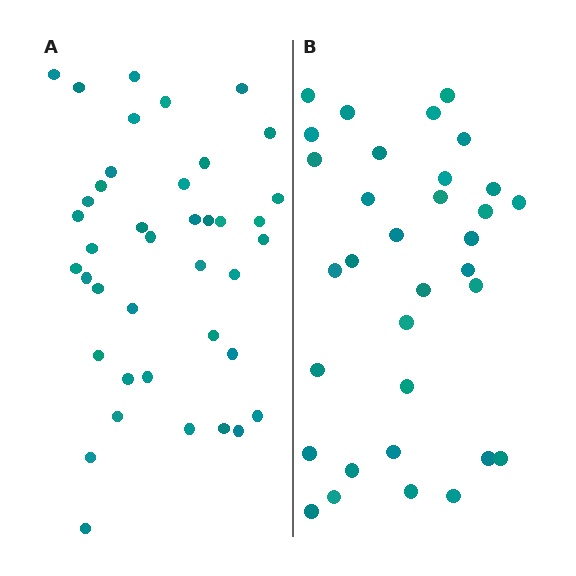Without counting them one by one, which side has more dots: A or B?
Region A (the left region) has more dots.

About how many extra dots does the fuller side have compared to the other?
Region A has roughly 8 or so more dots than region B.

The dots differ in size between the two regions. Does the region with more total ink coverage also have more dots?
No. Region B has more total ink coverage because its dots are larger, but region A actually contains more individual dots. Total area can be misleading — the number of items is what matters here.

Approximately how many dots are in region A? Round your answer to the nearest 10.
About 40 dots.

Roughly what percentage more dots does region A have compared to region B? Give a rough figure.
About 20% more.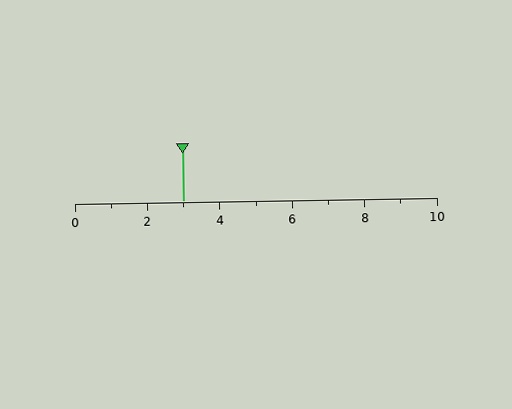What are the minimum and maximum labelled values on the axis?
The axis runs from 0 to 10.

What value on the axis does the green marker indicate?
The marker indicates approximately 3.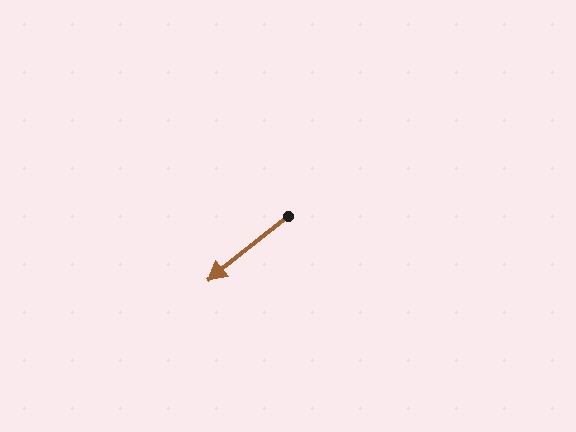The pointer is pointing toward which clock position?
Roughly 8 o'clock.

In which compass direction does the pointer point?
Southwest.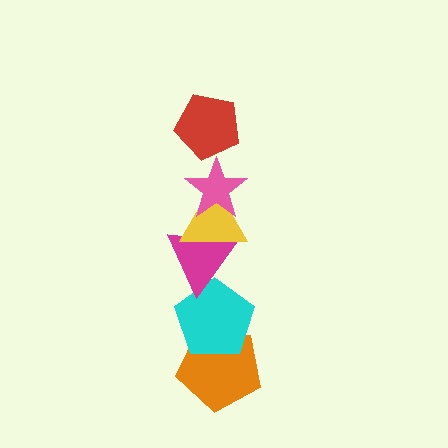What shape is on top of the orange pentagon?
The cyan pentagon is on top of the orange pentagon.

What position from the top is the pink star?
The pink star is 2nd from the top.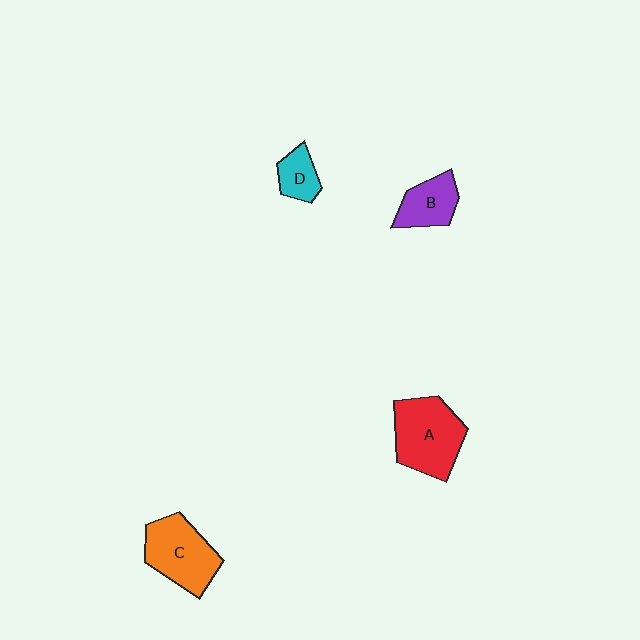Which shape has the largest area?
Shape A (red).